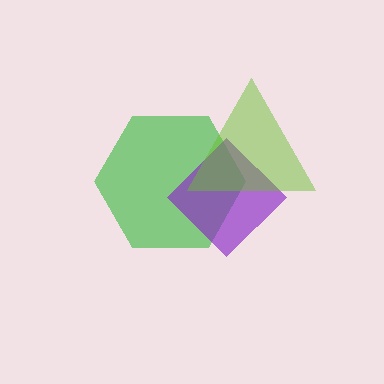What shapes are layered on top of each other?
The layered shapes are: a green hexagon, a purple diamond, a lime triangle.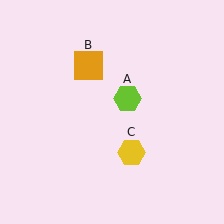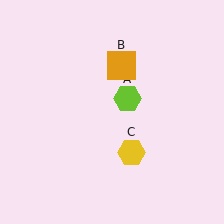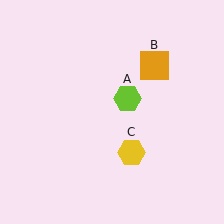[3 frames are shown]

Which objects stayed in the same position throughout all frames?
Lime hexagon (object A) and yellow hexagon (object C) remained stationary.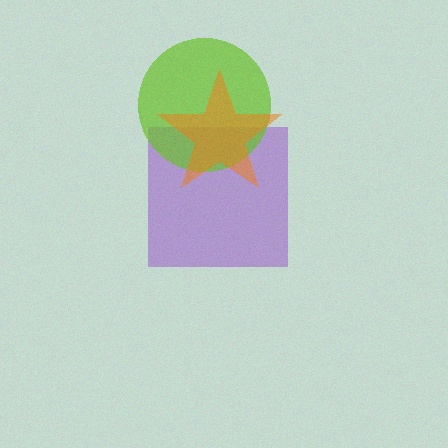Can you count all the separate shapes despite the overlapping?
Yes, there are 3 separate shapes.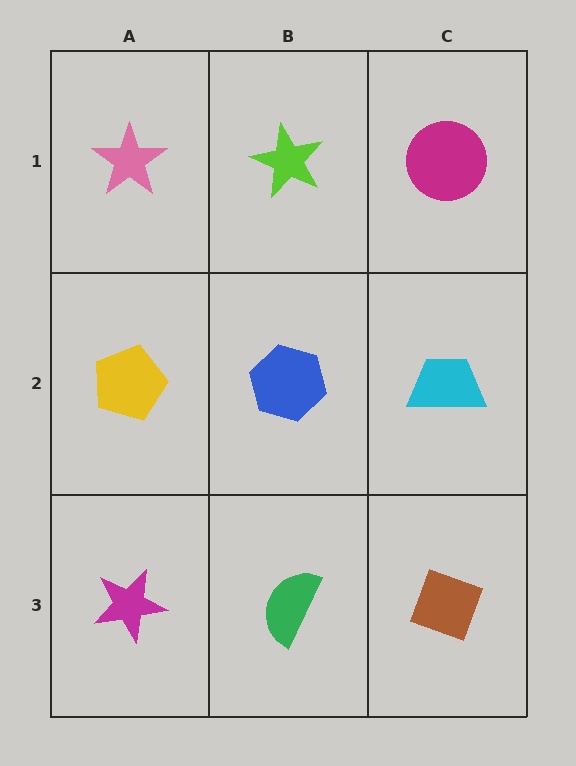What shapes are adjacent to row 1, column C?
A cyan trapezoid (row 2, column C), a lime star (row 1, column B).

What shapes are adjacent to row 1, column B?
A blue hexagon (row 2, column B), a pink star (row 1, column A), a magenta circle (row 1, column C).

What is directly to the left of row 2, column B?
A yellow pentagon.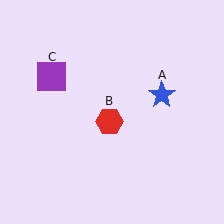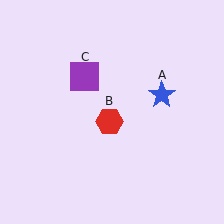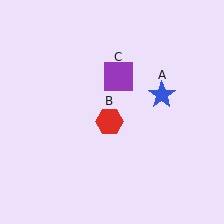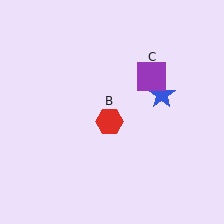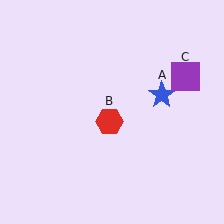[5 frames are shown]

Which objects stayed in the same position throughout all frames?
Blue star (object A) and red hexagon (object B) remained stationary.